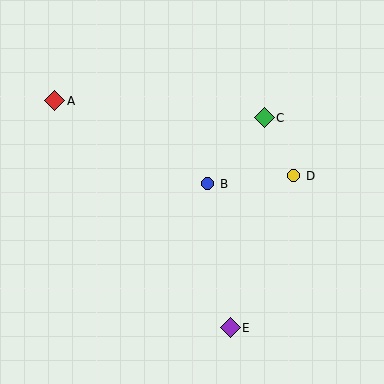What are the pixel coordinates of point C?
Point C is at (264, 118).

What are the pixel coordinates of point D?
Point D is at (294, 176).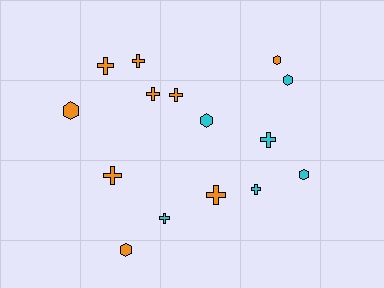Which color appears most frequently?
Orange, with 9 objects.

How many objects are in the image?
There are 15 objects.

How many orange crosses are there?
There are 6 orange crosses.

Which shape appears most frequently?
Cross, with 9 objects.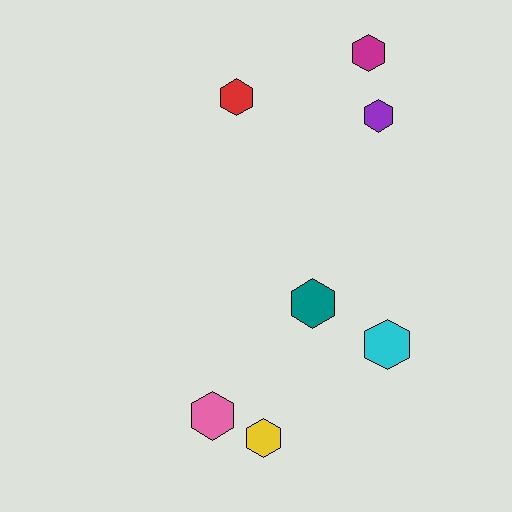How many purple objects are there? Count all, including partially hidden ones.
There is 1 purple object.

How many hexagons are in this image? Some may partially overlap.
There are 7 hexagons.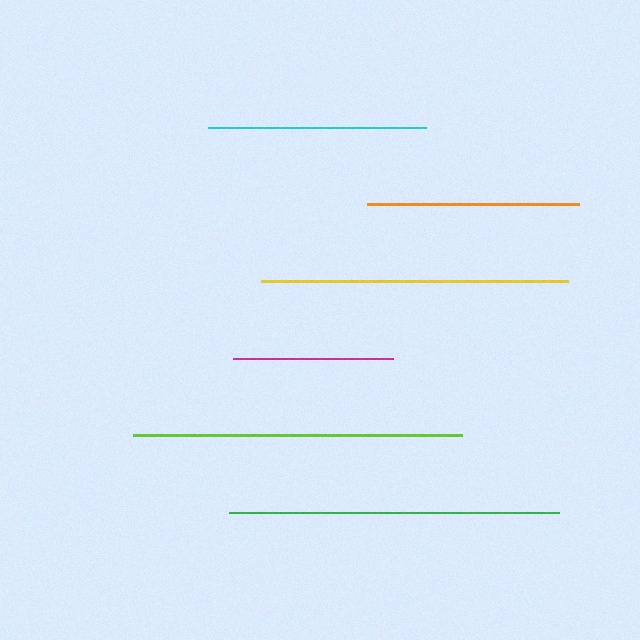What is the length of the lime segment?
The lime segment is approximately 329 pixels long.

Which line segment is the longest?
The green line is the longest at approximately 330 pixels.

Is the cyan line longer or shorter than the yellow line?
The yellow line is longer than the cyan line.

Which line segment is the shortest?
The magenta line is the shortest at approximately 160 pixels.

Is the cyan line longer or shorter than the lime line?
The lime line is longer than the cyan line.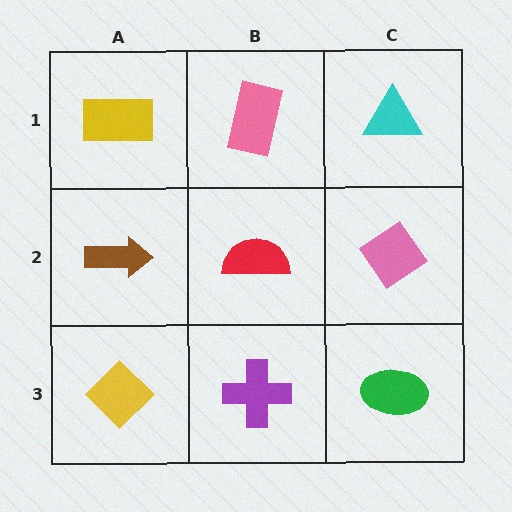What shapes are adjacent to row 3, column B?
A red semicircle (row 2, column B), a yellow diamond (row 3, column A), a green ellipse (row 3, column C).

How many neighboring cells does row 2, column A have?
3.